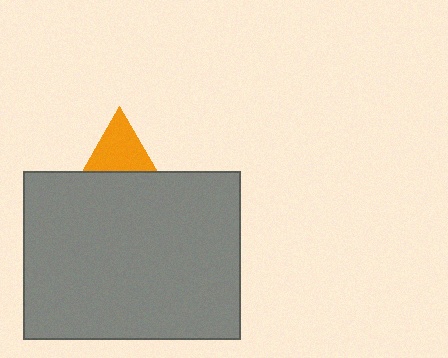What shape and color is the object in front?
The object in front is a gray rectangle.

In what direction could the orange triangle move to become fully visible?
The orange triangle could move up. That would shift it out from behind the gray rectangle entirely.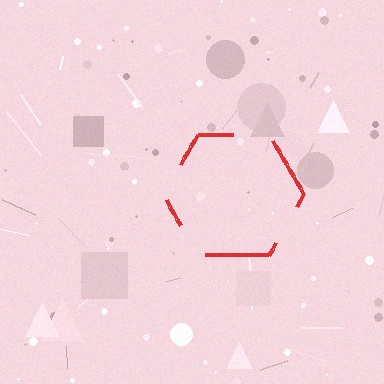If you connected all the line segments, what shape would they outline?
They would outline a hexagon.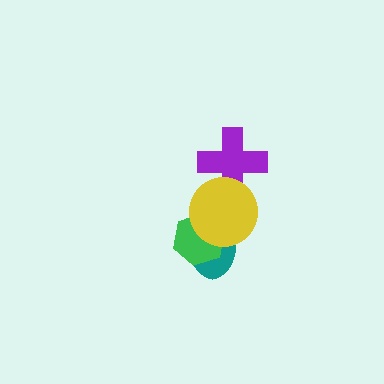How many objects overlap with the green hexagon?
2 objects overlap with the green hexagon.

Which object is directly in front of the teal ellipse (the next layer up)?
The green hexagon is directly in front of the teal ellipse.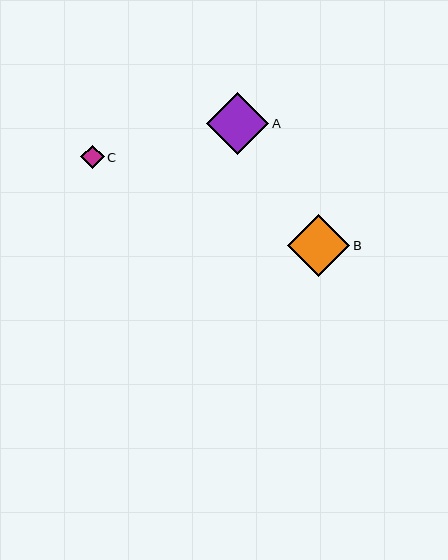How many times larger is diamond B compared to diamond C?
Diamond B is approximately 2.6 times the size of diamond C.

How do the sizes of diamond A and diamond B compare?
Diamond A and diamond B are approximately the same size.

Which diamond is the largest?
Diamond A is the largest with a size of approximately 62 pixels.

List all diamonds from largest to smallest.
From largest to smallest: A, B, C.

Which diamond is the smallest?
Diamond C is the smallest with a size of approximately 24 pixels.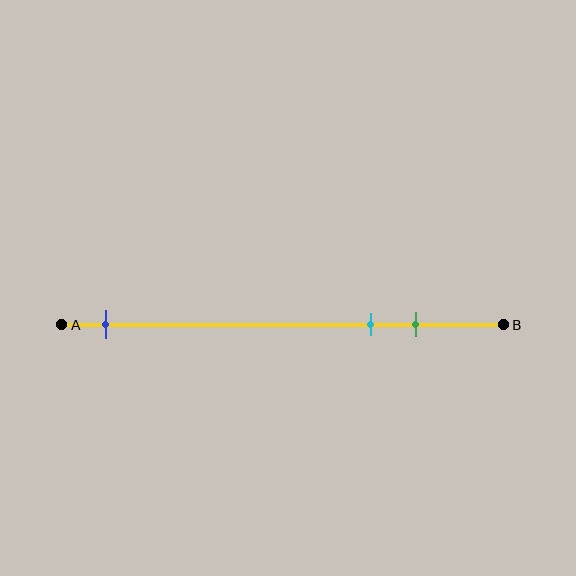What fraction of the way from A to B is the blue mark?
The blue mark is approximately 10% (0.1) of the way from A to B.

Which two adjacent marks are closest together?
The cyan and green marks are the closest adjacent pair.